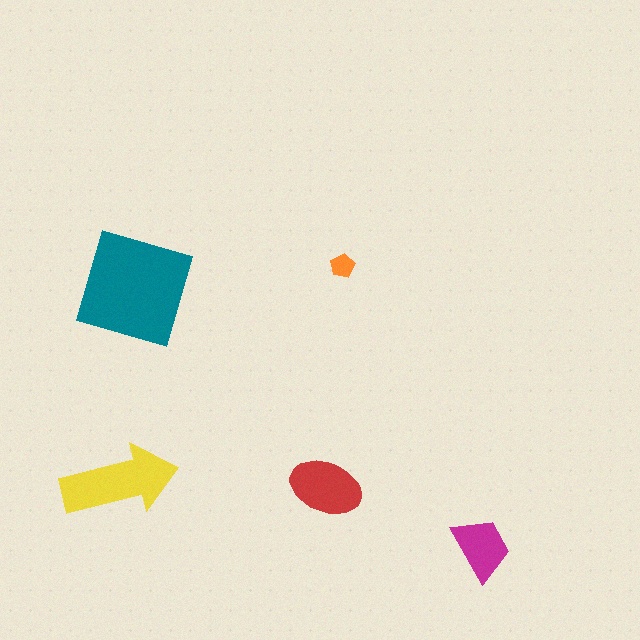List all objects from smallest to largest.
The orange pentagon, the magenta trapezoid, the red ellipse, the yellow arrow, the teal square.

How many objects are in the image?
There are 5 objects in the image.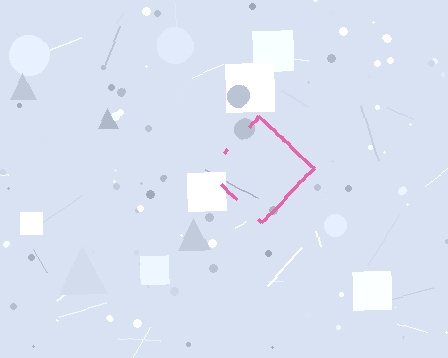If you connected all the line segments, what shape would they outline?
They would outline a diamond.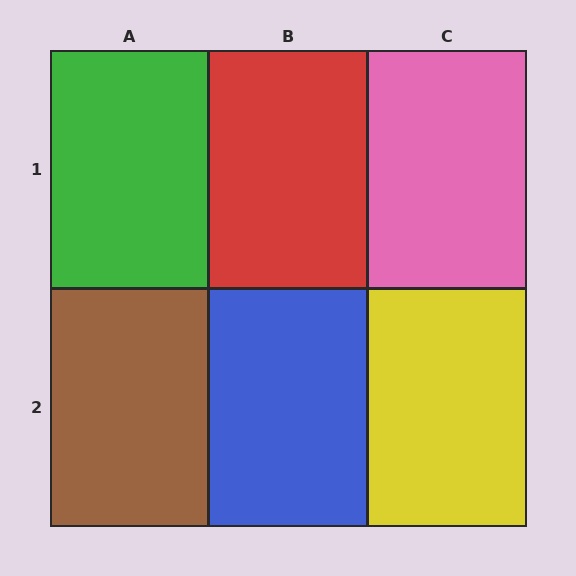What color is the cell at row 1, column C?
Pink.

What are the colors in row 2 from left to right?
Brown, blue, yellow.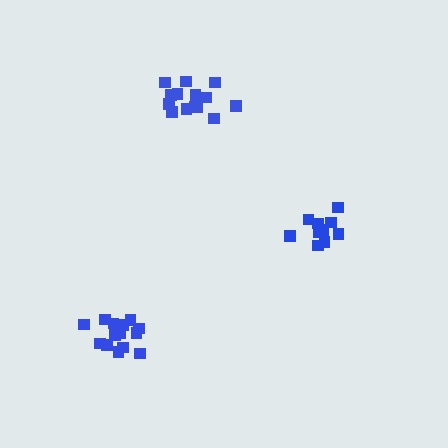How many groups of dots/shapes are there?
There are 3 groups.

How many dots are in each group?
Group 1: 10 dots, Group 2: 15 dots, Group 3: 14 dots (39 total).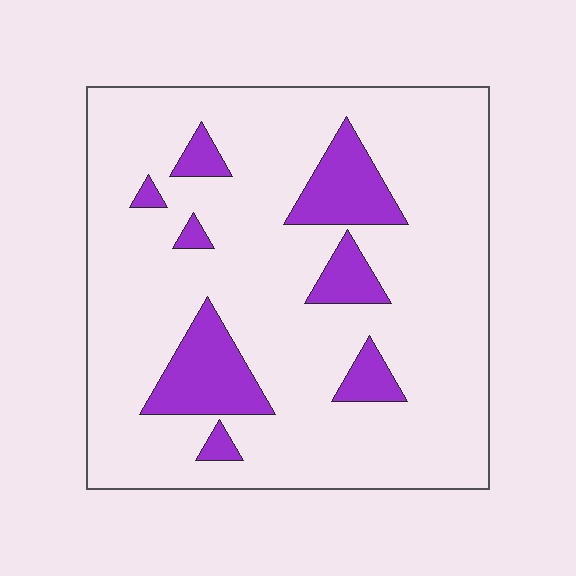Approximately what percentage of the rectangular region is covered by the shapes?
Approximately 15%.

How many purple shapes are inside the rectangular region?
8.